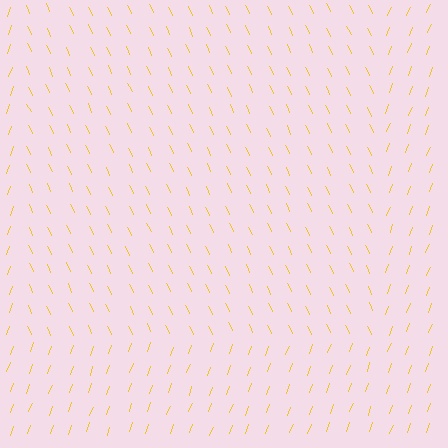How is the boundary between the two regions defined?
The boundary is defined purely by a change in line orientation (approximately 45 degrees difference). All lines are the same color and thickness.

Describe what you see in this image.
The image is filled with small yellow line segments. A rectangle region in the image has lines oriented differently from the surrounding lines, creating a visible texture boundary.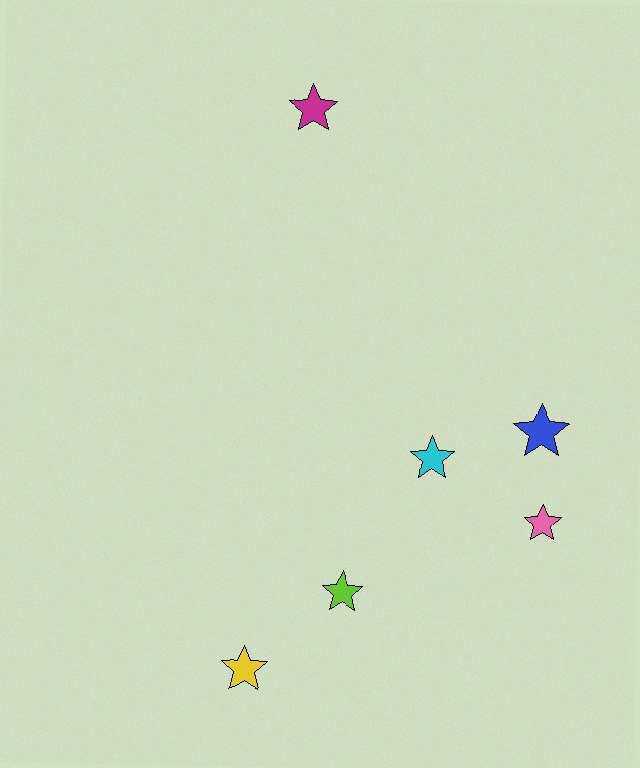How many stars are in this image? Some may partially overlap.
There are 6 stars.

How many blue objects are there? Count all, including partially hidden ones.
There is 1 blue object.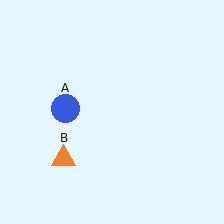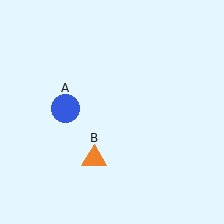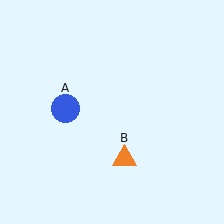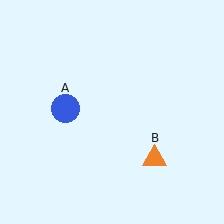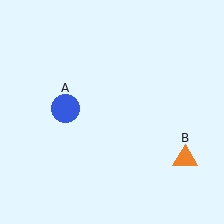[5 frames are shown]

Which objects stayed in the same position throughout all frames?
Blue circle (object A) remained stationary.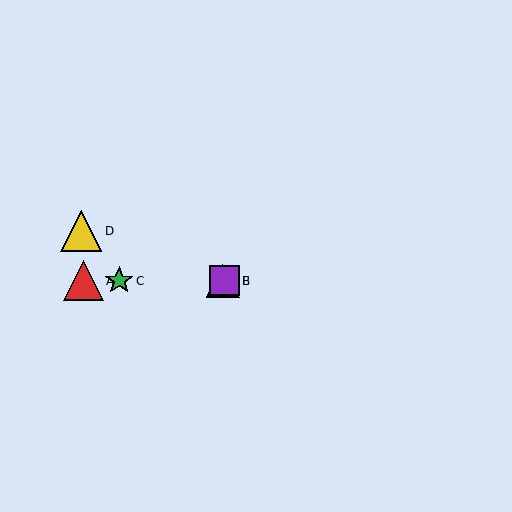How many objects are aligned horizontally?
4 objects (A, B, C, E) are aligned horizontally.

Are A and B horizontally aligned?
Yes, both are at y≈281.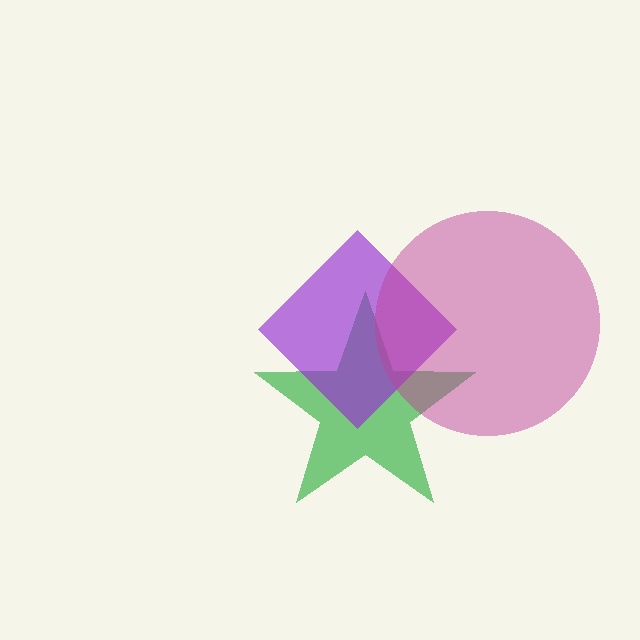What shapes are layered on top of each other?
The layered shapes are: a green star, a purple diamond, a magenta circle.